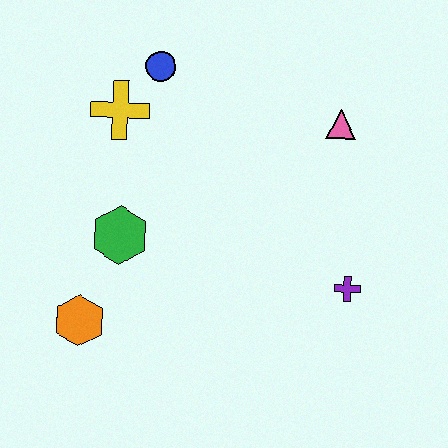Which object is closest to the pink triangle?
The purple cross is closest to the pink triangle.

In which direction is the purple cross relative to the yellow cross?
The purple cross is to the right of the yellow cross.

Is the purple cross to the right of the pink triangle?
Yes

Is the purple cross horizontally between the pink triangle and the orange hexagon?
No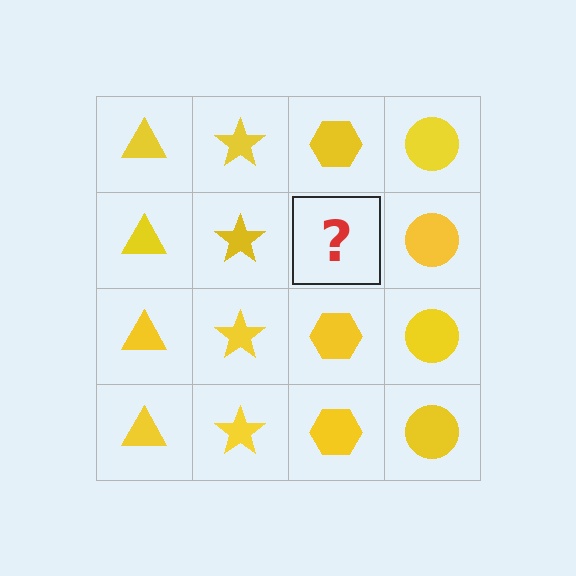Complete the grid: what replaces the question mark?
The question mark should be replaced with a yellow hexagon.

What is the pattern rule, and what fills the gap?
The rule is that each column has a consistent shape. The gap should be filled with a yellow hexagon.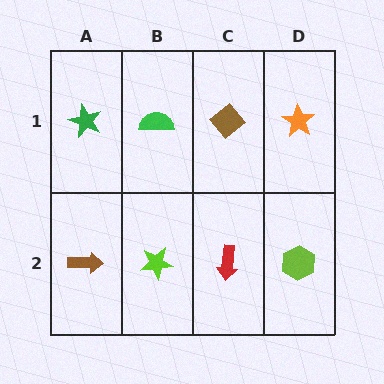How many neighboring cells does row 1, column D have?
2.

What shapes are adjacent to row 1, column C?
A red arrow (row 2, column C), a green semicircle (row 1, column B), an orange star (row 1, column D).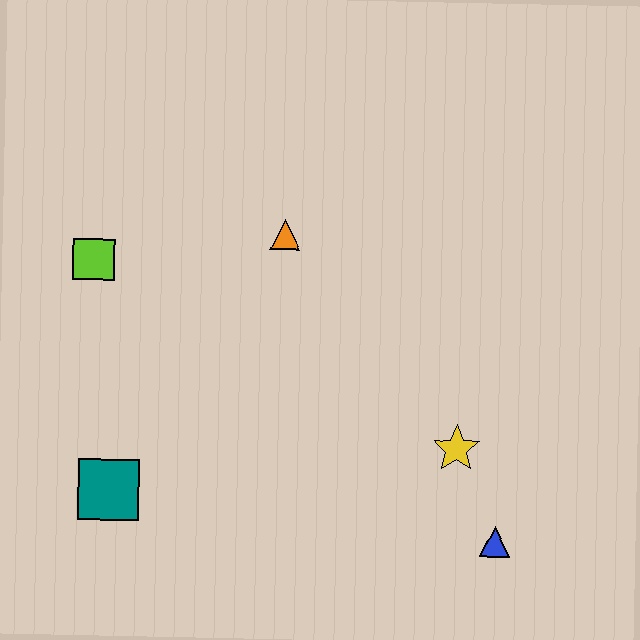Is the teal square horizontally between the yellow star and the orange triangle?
No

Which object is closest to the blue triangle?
The yellow star is closest to the blue triangle.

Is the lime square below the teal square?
No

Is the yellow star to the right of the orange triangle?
Yes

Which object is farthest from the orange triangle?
The blue triangle is farthest from the orange triangle.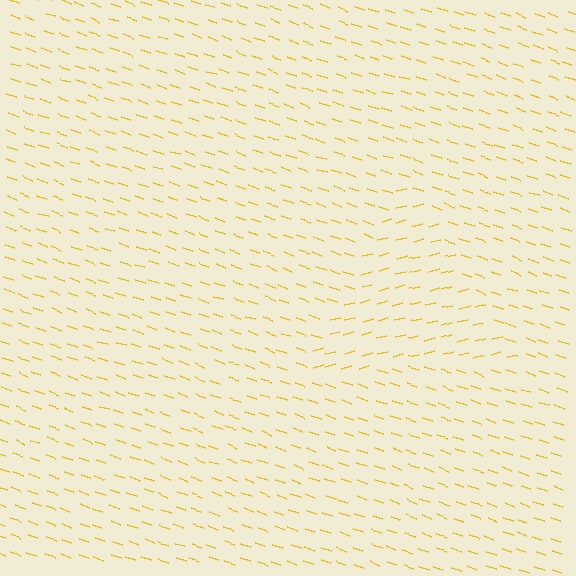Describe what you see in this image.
The image is filled with small yellow line segments. A triangle region in the image has lines oriented differently from the surrounding lines, creating a visible texture boundary.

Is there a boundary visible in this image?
Yes, there is a texture boundary formed by a change in line orientation.